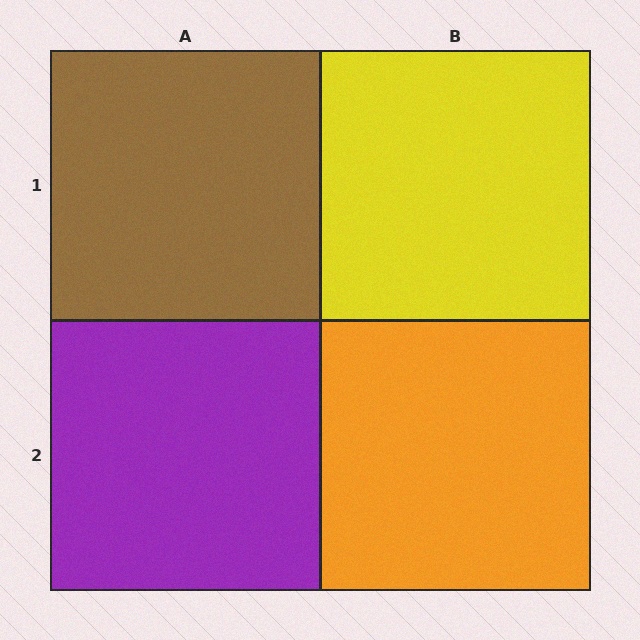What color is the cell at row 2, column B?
Orange.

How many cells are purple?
1 cell is purple.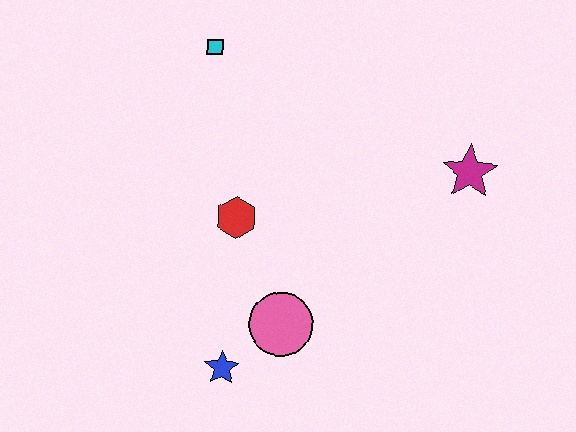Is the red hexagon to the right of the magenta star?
No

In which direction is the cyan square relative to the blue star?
The cyan square is above the blue star.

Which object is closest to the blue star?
The pink circle is closest to the blue star.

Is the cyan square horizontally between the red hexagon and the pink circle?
No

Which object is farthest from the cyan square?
The blue star is farthest from the cyan square.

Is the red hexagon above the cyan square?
No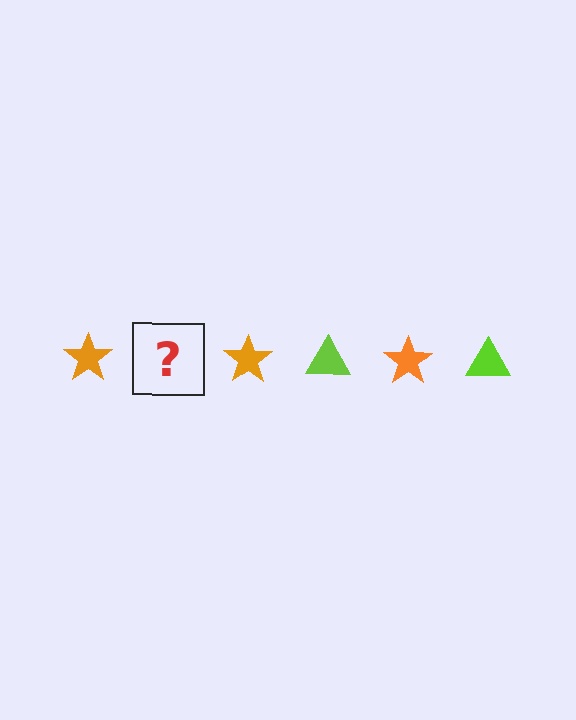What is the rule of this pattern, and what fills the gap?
The rule is that the pattern alternates between orange star and lime triangle. The gap should be filled with a lime triangle.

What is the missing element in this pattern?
The missing element is a lime triangle.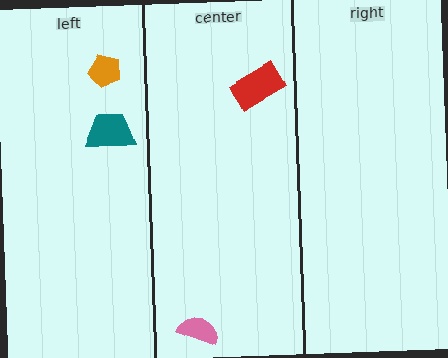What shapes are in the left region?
The orange pentagon, the teal trapezoid.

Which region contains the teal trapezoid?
The left region.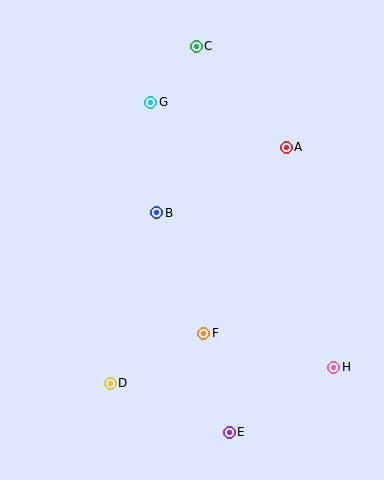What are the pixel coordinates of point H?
Point H is at (334, 367).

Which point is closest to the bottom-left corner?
Point D is closest to the bottom-left corner.